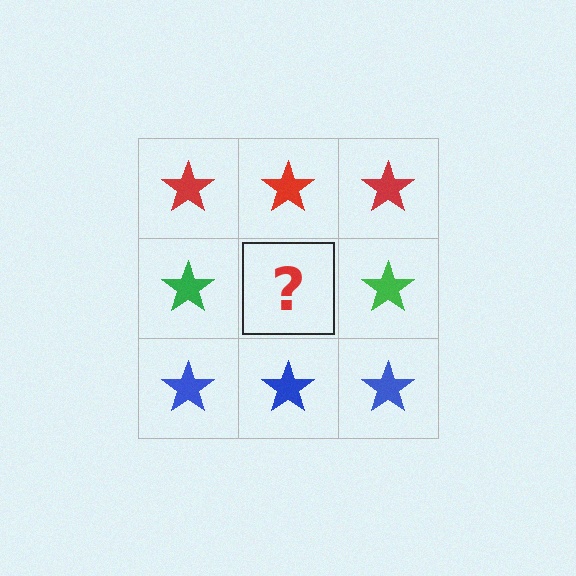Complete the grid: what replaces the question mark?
The question mark should be replaced with a green star.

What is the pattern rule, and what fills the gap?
The rule is that each row has a consistent color. The gap should be filled with a green star.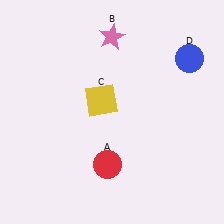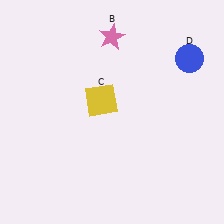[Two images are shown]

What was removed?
The red circle (A) was removed in Image 2.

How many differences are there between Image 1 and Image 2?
There is 1 difference between the two images.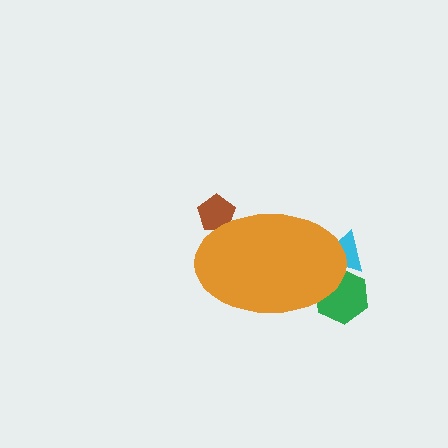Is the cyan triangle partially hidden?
Yes, the cyan triangle is partially hidden behind the orange ellipse.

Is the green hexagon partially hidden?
Yes, the green hexagon is partially hidden behind the orange ellipse.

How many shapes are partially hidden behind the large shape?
3 shapes are partially hidden.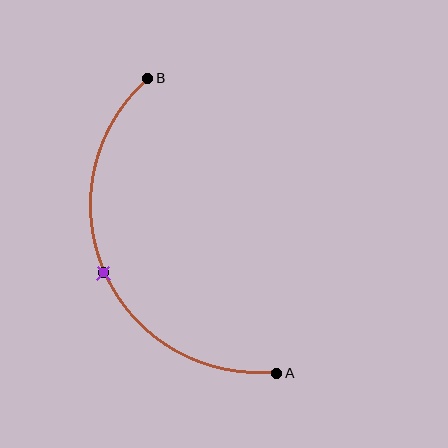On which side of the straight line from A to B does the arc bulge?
The arc bulges to the left of the straight line connecting A and B.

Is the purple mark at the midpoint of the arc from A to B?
Yes. The purple mark lies on the arc at equal arc-length from both A and B — it is the arc midpoint.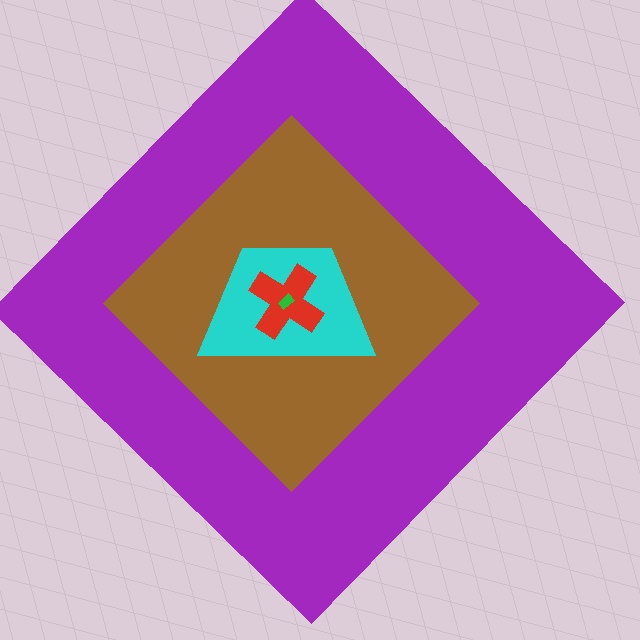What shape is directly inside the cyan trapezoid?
The red cross.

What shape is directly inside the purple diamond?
The brown diamond.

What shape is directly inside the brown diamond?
The cyan trapezoid.